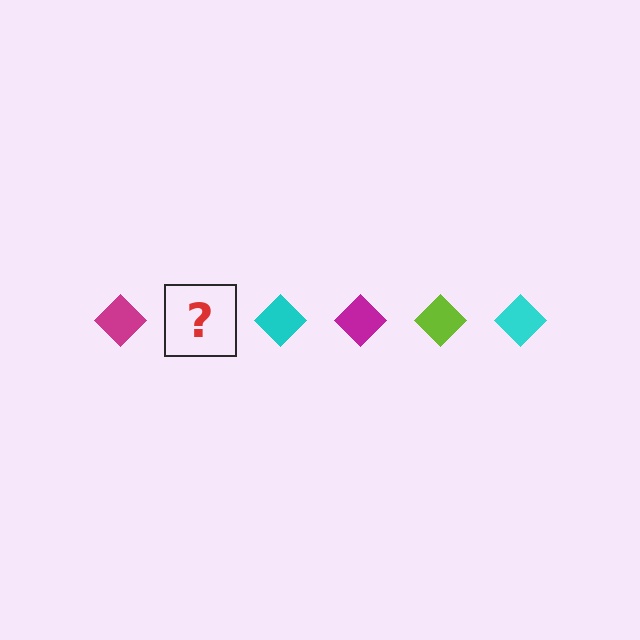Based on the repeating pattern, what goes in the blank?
The blank should be a lime diamond.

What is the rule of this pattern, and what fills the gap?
The rule is that the pattern cycles through magenta, lime, cyan diamonds. The gap should be filled with a lime diamond.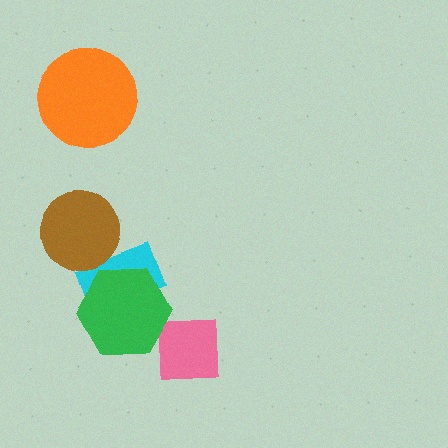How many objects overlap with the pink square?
0 objects overlap with the pink square.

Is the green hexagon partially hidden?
No, no other shape covers it.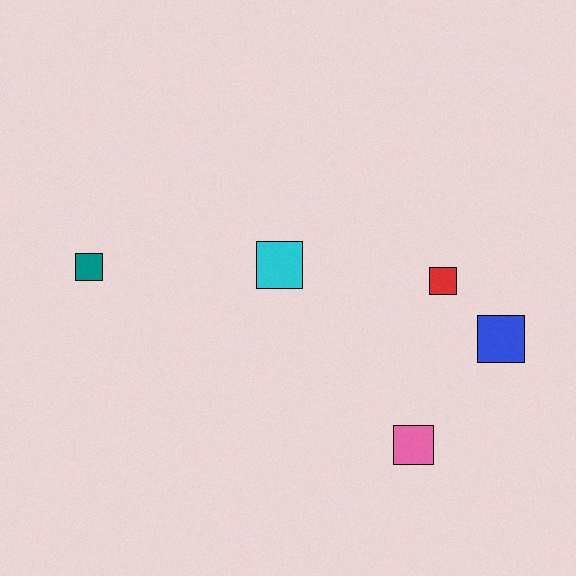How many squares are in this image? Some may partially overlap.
There are 5 squares.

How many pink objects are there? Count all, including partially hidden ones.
There is 1 pink object.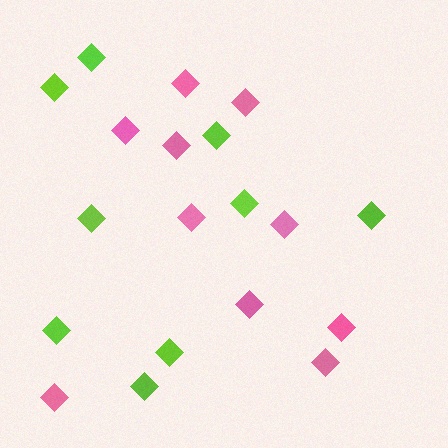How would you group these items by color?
There are 2 groups: one group of lime diamonds (9) and one group of pink diamonds (10).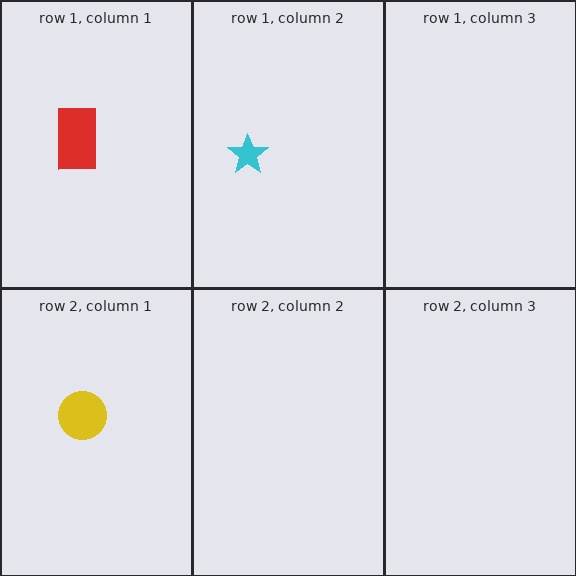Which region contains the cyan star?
The row 1, column 2 region.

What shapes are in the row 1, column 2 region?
The cyan star.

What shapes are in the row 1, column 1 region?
The red rectangle.